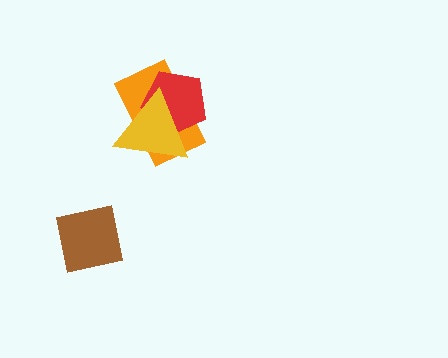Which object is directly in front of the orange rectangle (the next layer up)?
The red pentagon is directly in front of the orange rectangle.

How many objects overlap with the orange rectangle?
2 objects overlap with the orange rectangle.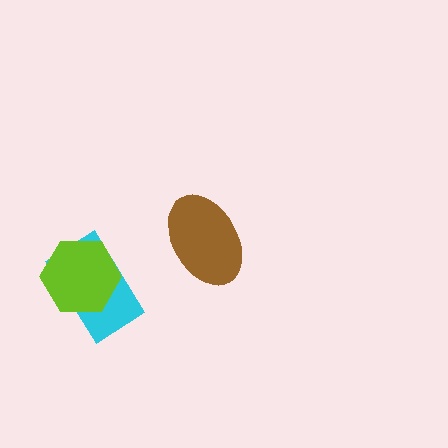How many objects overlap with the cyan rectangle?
1 object overlaps with the cyan rectangle.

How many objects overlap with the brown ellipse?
0 objects overlap with the brown ellipse.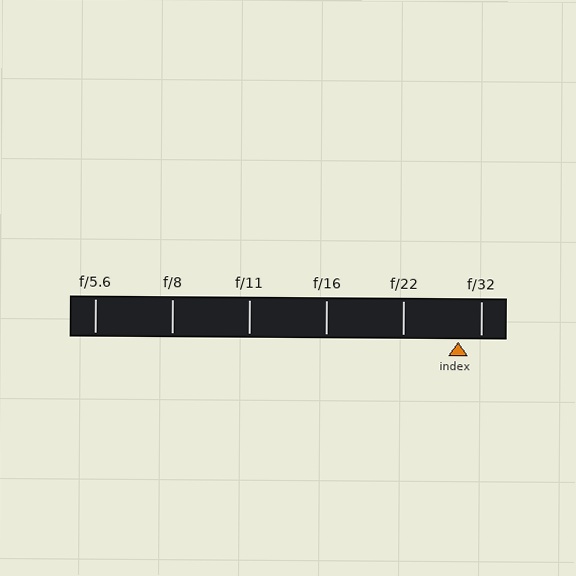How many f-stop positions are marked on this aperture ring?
There are 6 f-stop positions marked.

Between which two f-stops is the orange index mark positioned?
The index mark is between f/22 and f/32.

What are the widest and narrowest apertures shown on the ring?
The widest aperture shown is f/5.6 and the narrowest is f/32.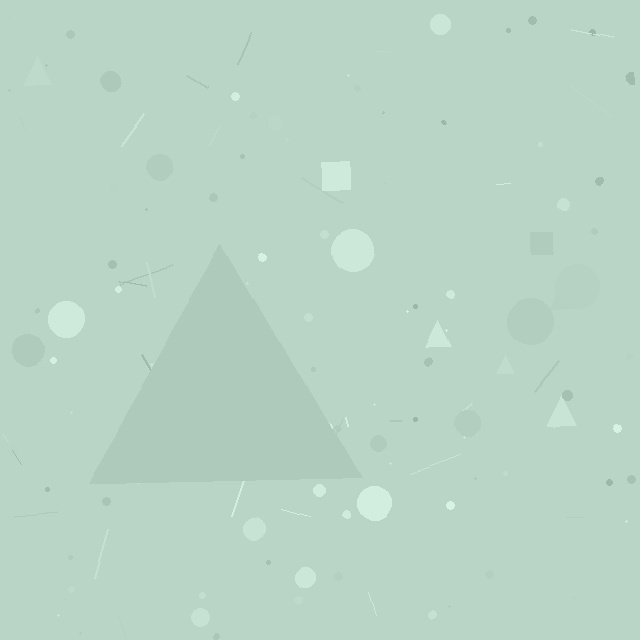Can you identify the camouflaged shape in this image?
The camouflaged shape is a triangle.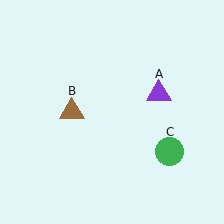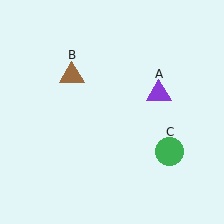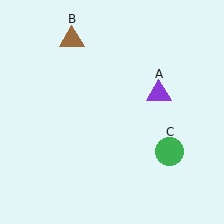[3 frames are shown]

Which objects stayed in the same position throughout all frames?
Purple triangle (object A) and green circle (object C) remained stationary.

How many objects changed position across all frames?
1 object changed position: brown triangle (object B).